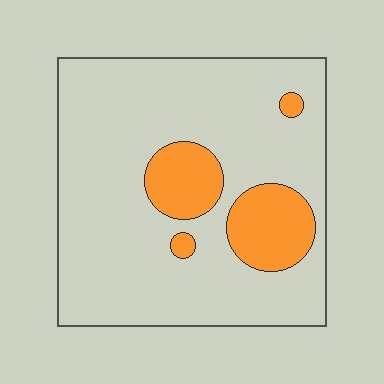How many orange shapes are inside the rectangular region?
4.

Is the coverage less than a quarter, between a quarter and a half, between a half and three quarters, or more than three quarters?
Less than a quarter.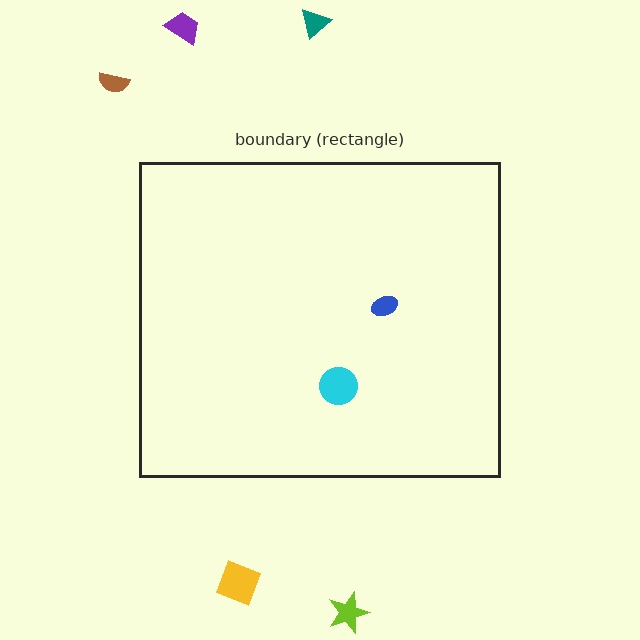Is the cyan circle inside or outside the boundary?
Inside.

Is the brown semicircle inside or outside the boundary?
Outside.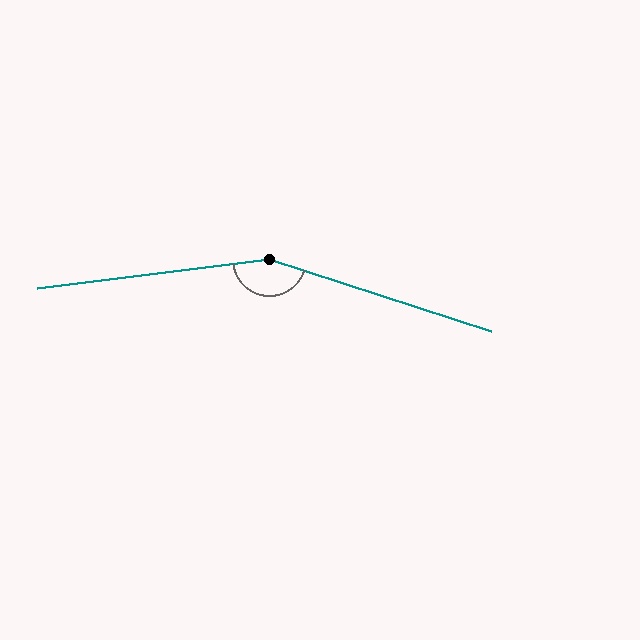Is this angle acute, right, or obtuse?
It is obtuse.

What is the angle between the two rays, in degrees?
Approximately 155 degrees.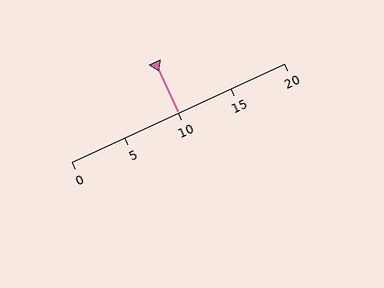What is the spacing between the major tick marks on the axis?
The major ticks are spaced 5 apart.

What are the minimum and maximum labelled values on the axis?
The axis runs from 0 to 20.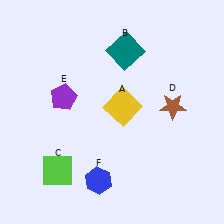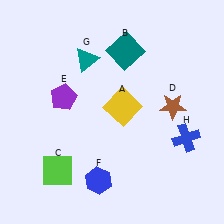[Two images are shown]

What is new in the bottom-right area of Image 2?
A blue cross (H) was added in the bottom-right area of Image 2.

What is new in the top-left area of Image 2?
A teal triangle (G) was added in the top-left area of Image 2.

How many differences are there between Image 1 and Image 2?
There are 2 differences between the two images.